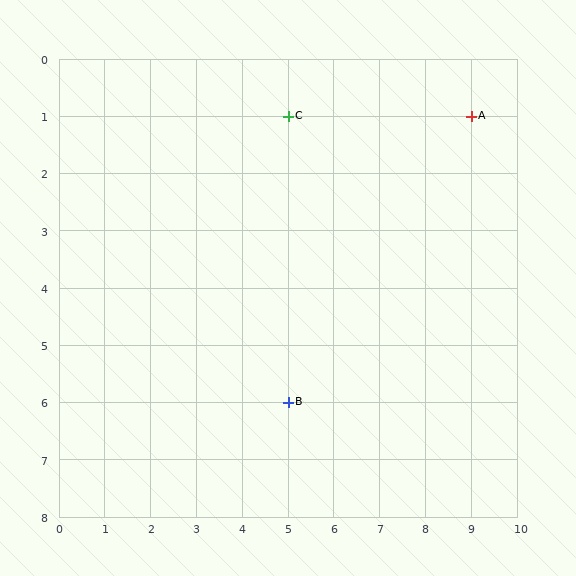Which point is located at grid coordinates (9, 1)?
Point A is at (9, 1).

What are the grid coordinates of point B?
Point B is at grid coordinates (5, 6).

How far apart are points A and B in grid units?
Points A and B are 4 columns and 5 rows apart (about 6.4 grid units diagonally).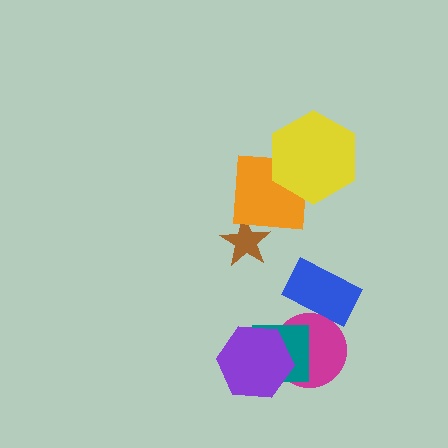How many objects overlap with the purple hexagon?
2 objects overlap with the purple hexagon.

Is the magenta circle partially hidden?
Yes, it is partially covered by another shape.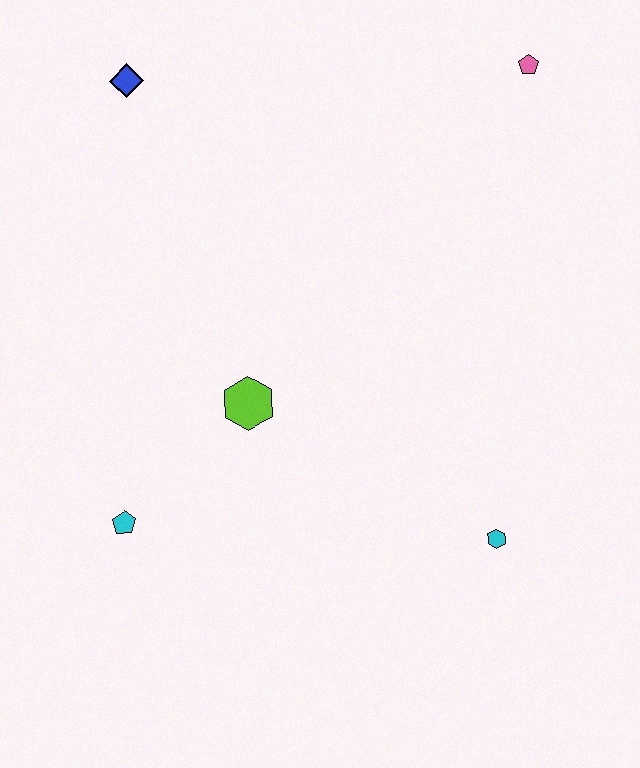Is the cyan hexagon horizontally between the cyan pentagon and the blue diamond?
No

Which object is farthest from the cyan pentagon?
The pink pentagon is farthest from the cyan pentagon.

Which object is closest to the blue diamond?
The lime hexagon is closest to the blue diamond.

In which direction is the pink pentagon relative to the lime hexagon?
The pink pentagon is above the lime hexagon.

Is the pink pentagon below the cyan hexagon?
No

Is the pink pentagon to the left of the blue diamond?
No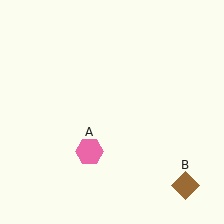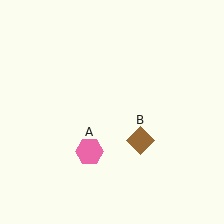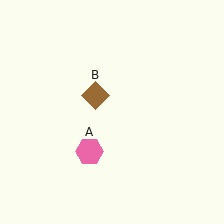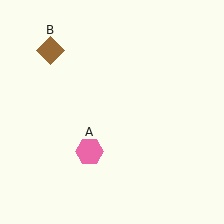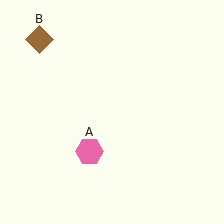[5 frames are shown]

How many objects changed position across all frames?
1 object changed position: brown diamond (object B).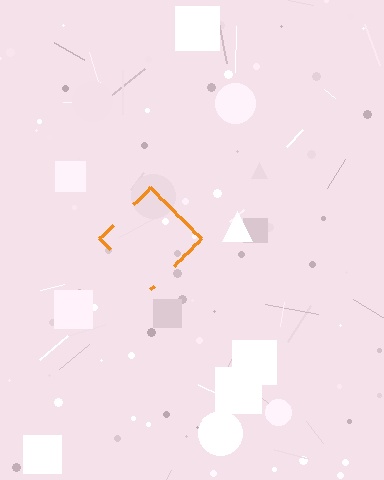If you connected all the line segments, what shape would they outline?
They would outline a diamond.